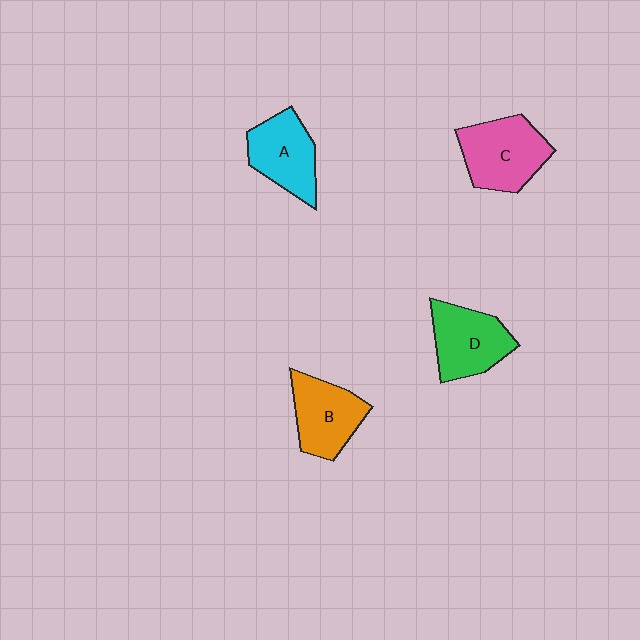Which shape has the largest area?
Shape C (pink).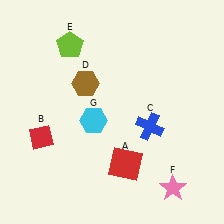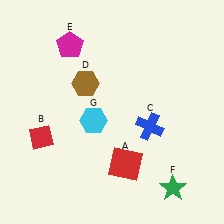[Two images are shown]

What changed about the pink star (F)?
In Image 1, F is pink. In Image 2, it changed to green.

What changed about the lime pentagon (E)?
In Image 1, E is lime. In Image 2, it changed to magenta.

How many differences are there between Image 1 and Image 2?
There are 2 differences between the two images.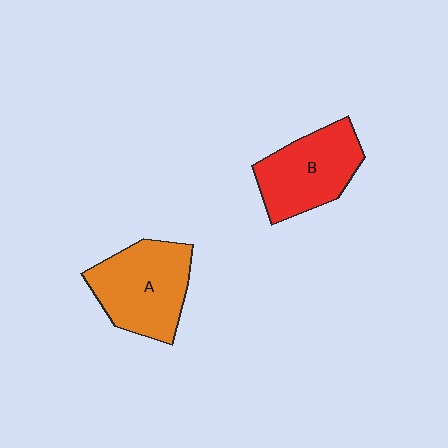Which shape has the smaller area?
Shape B (red).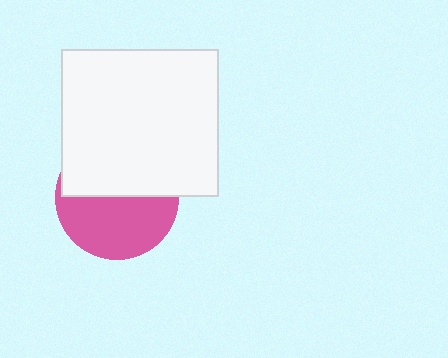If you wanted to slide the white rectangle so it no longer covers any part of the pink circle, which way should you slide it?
Slide it up — that is the most direct way to separate the two shapes.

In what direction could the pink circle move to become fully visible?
The pink circle could move down. That would shift it out from behind the white rectangle entirely.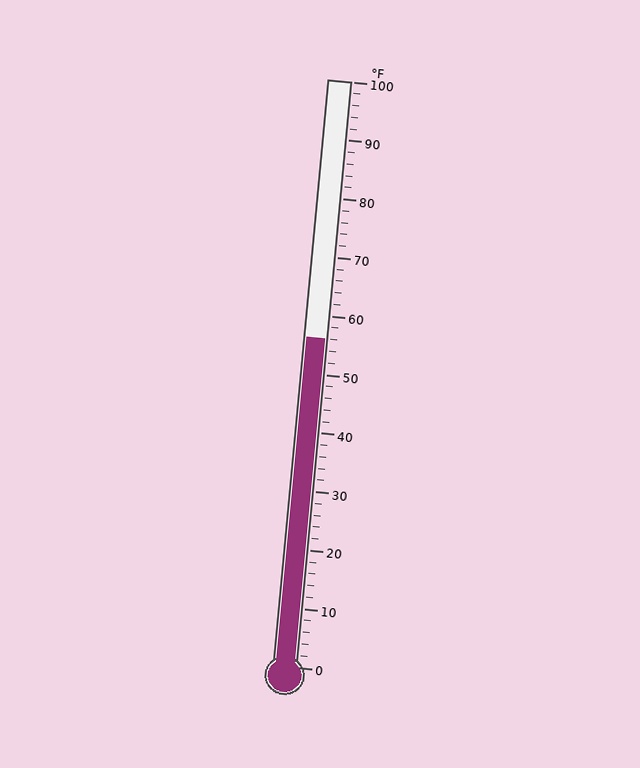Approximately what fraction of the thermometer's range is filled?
The thermometer is filled to approximately 55% of its range.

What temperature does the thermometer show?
The thermometer shows approximately 56°F.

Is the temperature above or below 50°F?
The temperature is above 50°F.